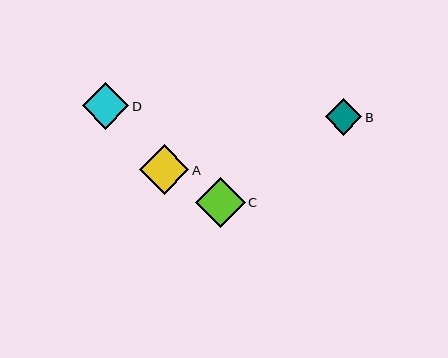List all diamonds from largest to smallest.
From largest to smallest: C, A, D, B.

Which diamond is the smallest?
Diamond B is the smallest with a size of approximately 37 pixels.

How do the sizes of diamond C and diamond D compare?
Diamond C and diamond D are approximately the same size.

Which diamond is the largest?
Diamond C is the largest with a size of approximately 50 pixels.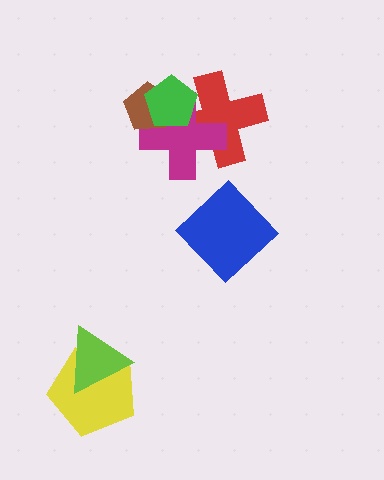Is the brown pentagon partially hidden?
Yes, it is partially covered by another shape.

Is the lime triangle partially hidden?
No, no other shape covers it.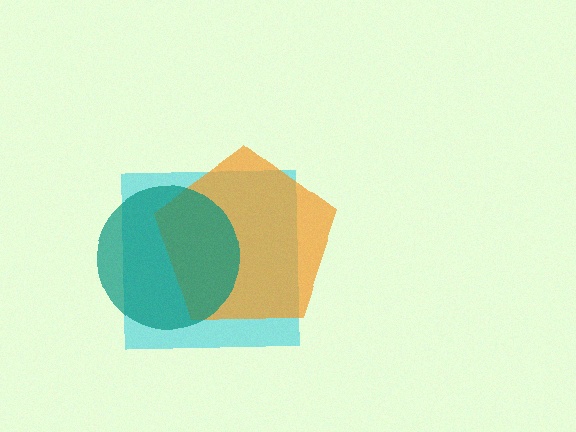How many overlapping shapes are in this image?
There are 3 overlapping shapes in the image.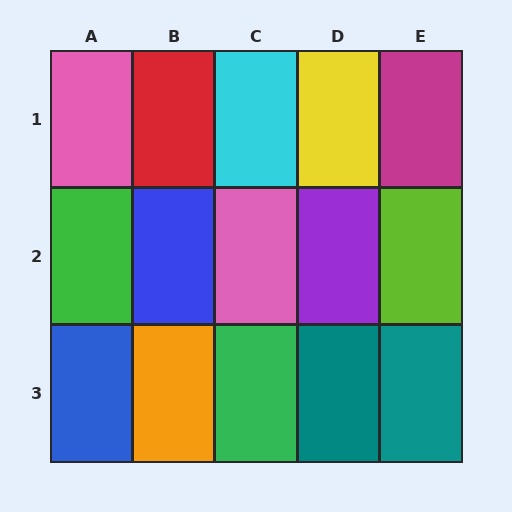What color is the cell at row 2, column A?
Green.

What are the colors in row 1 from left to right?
Pink, red, cyan, yellow, magenta.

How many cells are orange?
1 cell is orange.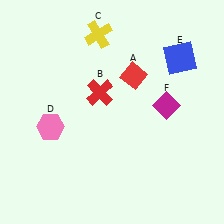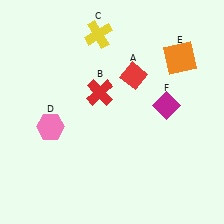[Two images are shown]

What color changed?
The square (E) changed from blue in Image 1 to orange in Image 2.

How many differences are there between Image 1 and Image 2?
There is 1 difference between the two images.